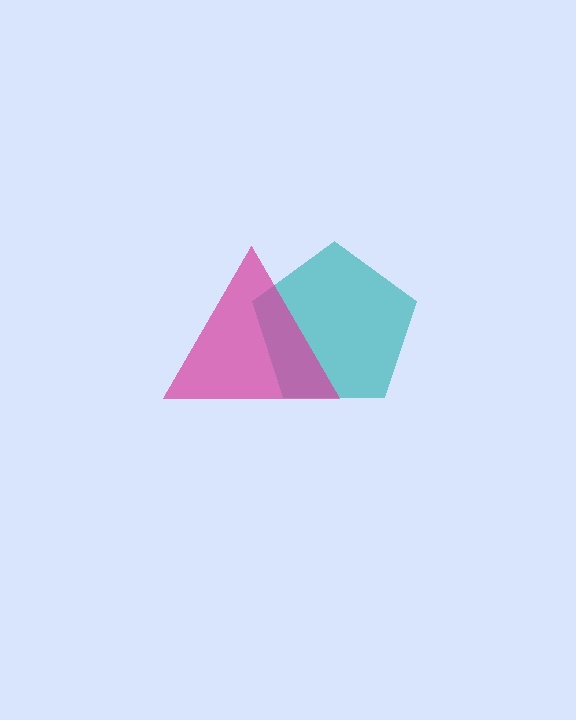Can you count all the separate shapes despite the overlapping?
Yes, there are 2 separate shapes.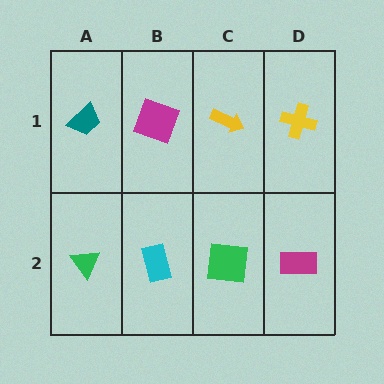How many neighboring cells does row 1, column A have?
2.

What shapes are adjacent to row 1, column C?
A green square (row 2, column C), a magenta square (row 1, column B), a yellow cross (row 1, column D).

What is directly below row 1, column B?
A cyan rectangle.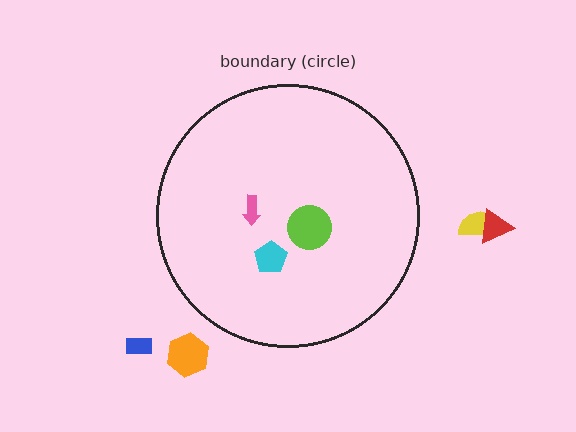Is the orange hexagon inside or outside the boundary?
Outside.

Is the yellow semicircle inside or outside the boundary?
Outside.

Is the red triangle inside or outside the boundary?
Outside.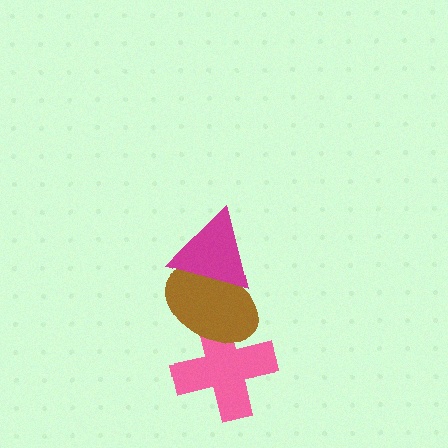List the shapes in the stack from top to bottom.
From top to bottom: the magenta triangle, the brown ellipse, the pink cross.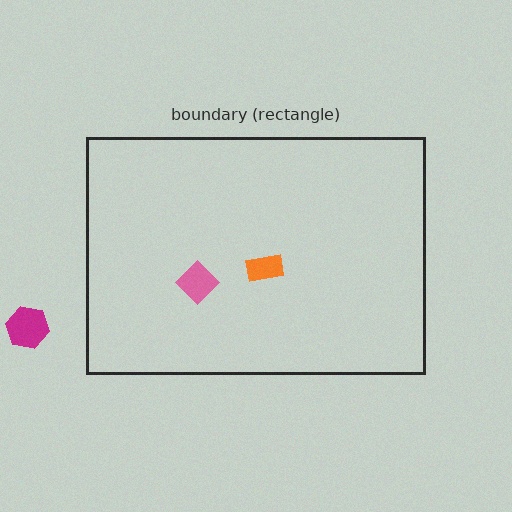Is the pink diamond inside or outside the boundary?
Inside.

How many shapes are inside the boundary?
2 inside, 1 outside.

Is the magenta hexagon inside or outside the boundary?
Outside.